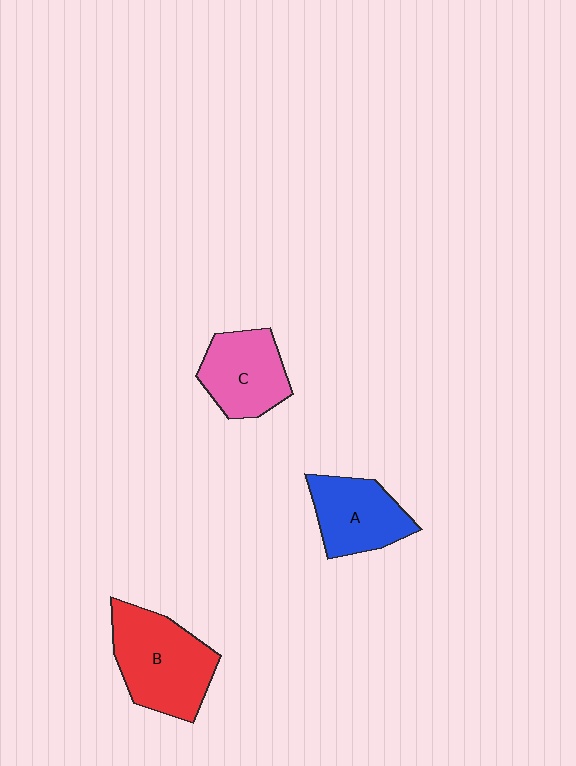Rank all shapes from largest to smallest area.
From largest to smallest: B (red), C (pink), A (blue).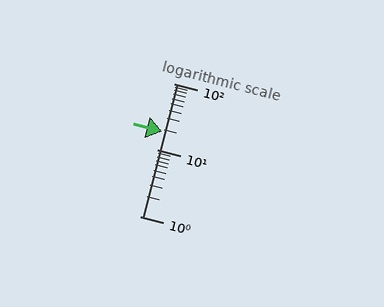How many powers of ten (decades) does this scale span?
The scale spans 2 decades, from 1 to 100.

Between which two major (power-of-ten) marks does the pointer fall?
The pointer is between 10 and 100.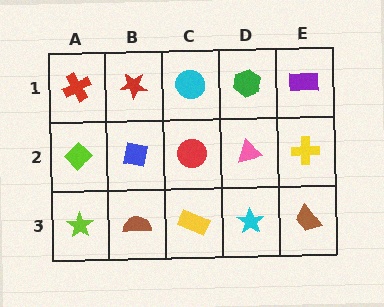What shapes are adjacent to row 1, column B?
A blue square (row 2, column B), a red cross (row 1, column A), a cyan circle (row 1, column C).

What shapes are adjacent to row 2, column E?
A purple rectangle (row 1, column E), a brown trapezoid (row 3, column E), a pink triangle (row 2, column D).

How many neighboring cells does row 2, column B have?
4.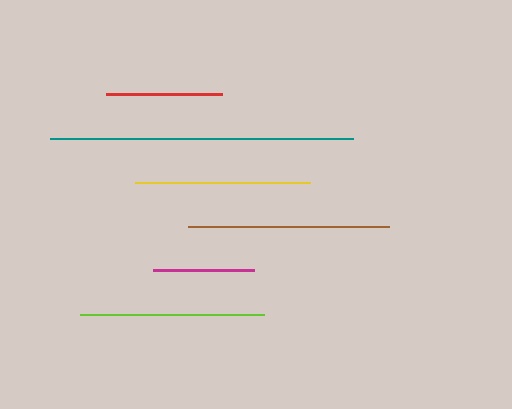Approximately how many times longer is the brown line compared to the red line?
The brown line is approximately 1.7 times the length of the red line.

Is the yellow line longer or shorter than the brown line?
The brown line is longer than the yellow line.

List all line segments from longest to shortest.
From longest to shortest: teal, brown, lime, yellow, red, magenta.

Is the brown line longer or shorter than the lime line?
The brown line is longer than the lime line.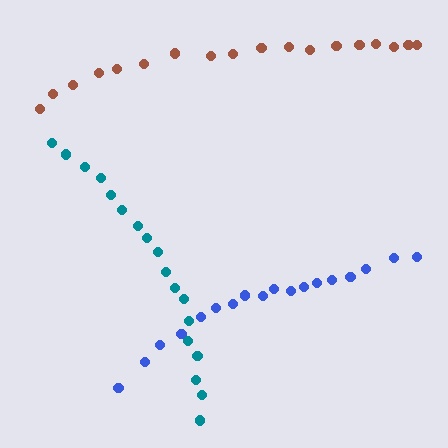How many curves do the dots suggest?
There are 3 distinct paths.